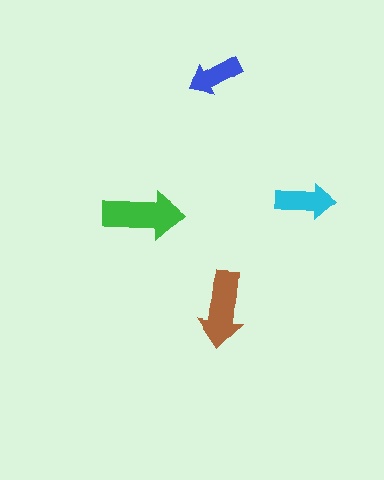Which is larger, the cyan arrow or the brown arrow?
The brown one.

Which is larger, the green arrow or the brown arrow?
The green one.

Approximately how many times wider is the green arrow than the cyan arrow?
About 1.5 times wider.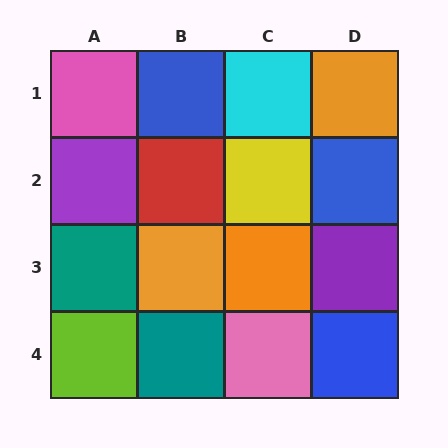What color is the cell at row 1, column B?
Blue.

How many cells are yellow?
1 cell is yellow.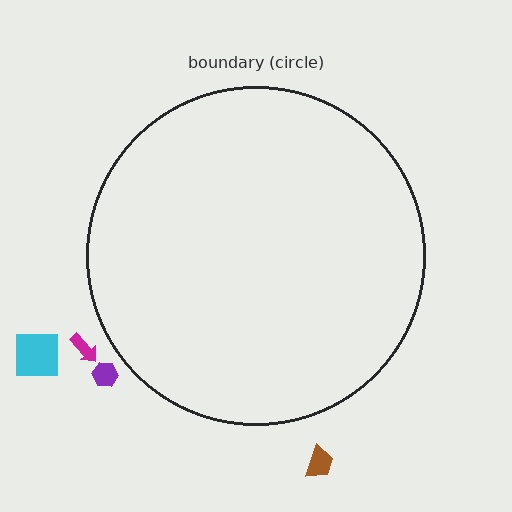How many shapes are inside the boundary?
0 inside, 4 outside.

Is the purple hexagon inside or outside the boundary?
Outside.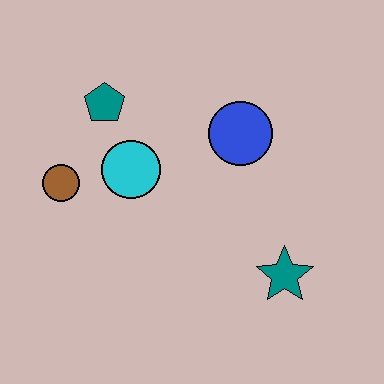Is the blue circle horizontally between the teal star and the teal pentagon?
Yes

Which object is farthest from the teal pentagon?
The teal star is farthest from the teal pentagon.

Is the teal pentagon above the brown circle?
Yes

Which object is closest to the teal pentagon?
The cyan circle is closest to the teal pentagon.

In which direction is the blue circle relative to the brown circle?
The blue circle is to the right of the brown circle.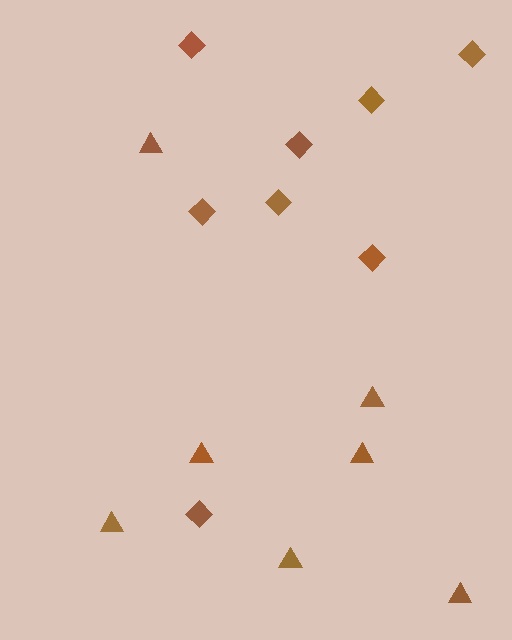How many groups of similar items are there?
There are 2 groups: one group of triangles (7) and one group of diamonds (8).